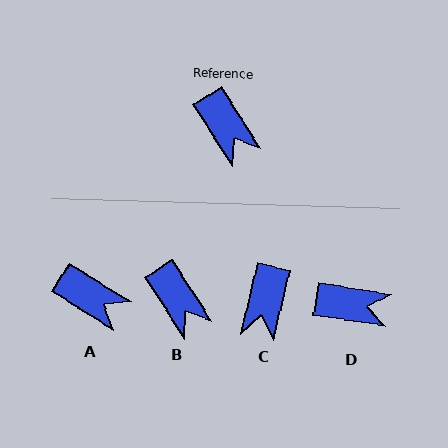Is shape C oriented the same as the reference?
No, it is off by about 46 degrees.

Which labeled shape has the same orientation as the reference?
B.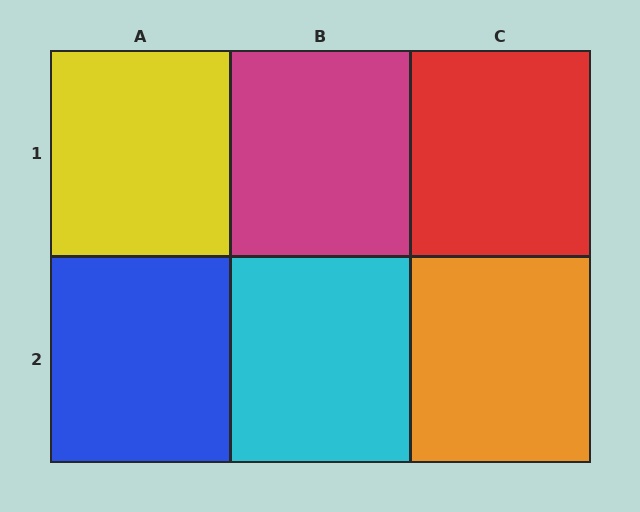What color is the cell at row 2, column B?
Cyan.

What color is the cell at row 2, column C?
Orange.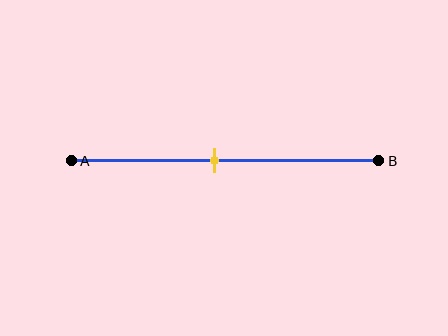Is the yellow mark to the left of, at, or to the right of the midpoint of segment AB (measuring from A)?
The yellow mark is to the left of the midpoint of segment AB.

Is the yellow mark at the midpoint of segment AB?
No, the mark is at about 45% from A, not at the 50% midpoint.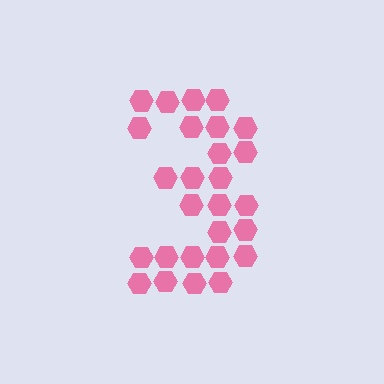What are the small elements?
The small elements are hexagons.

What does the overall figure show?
The overall figure shows the digit 3.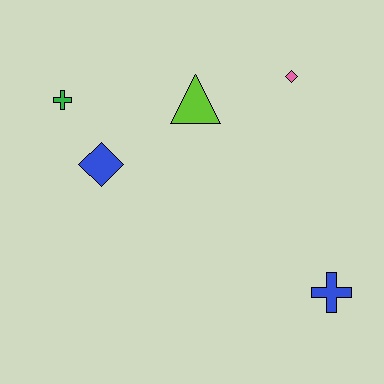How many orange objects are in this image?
There are no orange objects.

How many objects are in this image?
There are 5 objects.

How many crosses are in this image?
There are 2 crosses.